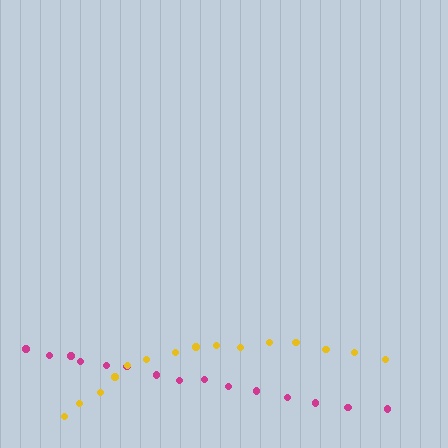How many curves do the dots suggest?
There are 2 distinct paths.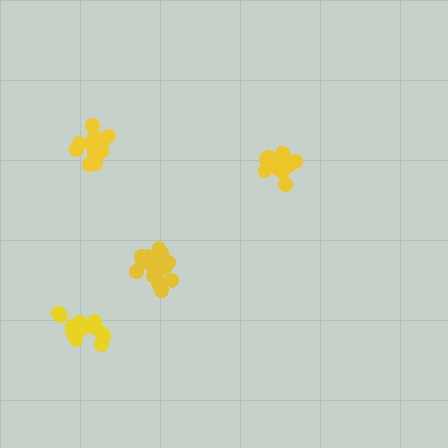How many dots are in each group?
Group 1: 13 dots, Group 2: 16 dots, Group 3: 17 dots, Group 4: 16 dots (62 total).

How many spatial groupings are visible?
There are 4 spatial groupings.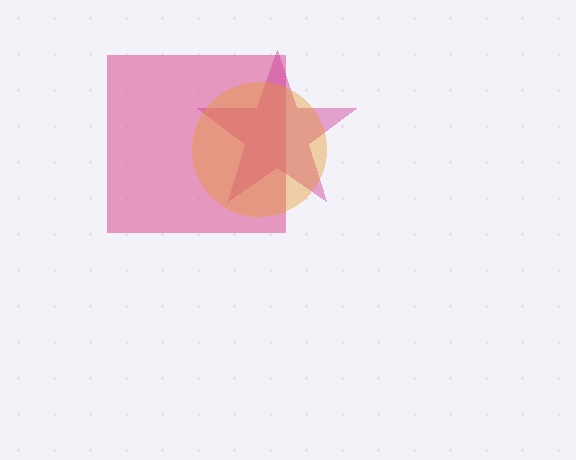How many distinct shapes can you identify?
There are 3 distinct shapes: a pink square, a magenta star, an orange circle.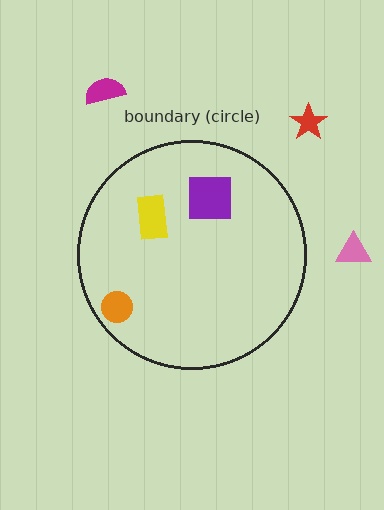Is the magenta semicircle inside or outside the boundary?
Outside.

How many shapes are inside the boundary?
3 inside, 3 outside.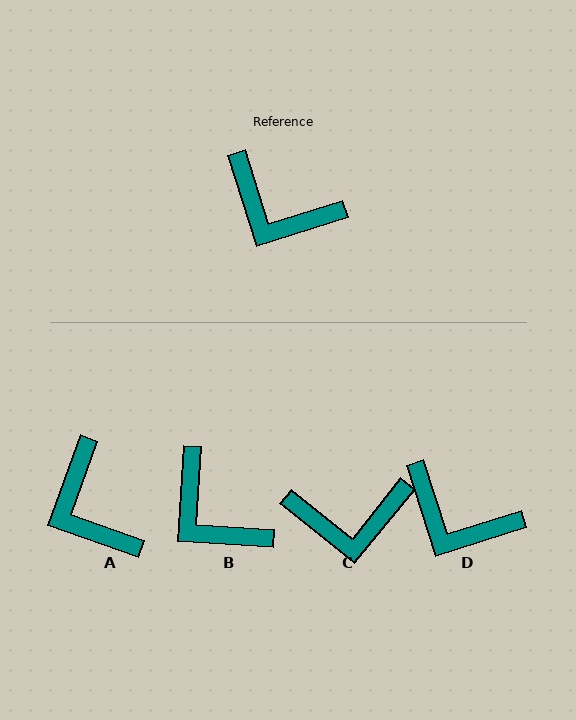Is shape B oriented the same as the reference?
No, it is off by about 21 degrees.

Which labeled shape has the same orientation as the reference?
D.